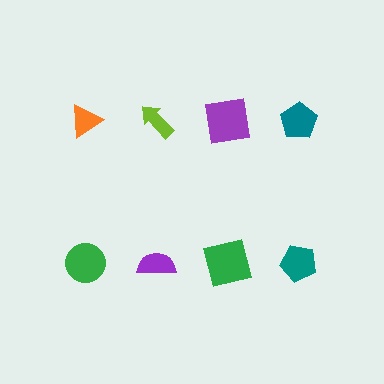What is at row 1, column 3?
A purple square.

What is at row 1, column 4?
A teal pentagon.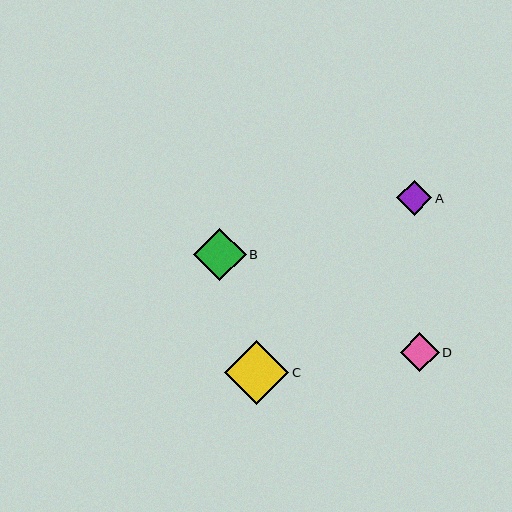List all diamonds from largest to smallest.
From largest to smallest: C, B, D, A.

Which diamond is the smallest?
Diamond A is the smallest with a size of approximately 35 pixels.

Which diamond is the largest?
Diamond C is the largest with a size of approximately 64 pixels.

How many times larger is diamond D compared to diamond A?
Diamond D is approximately 1.1 times the size of diamond A.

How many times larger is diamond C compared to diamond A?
Diamond C is approximately 1.8 times the size of diamond A.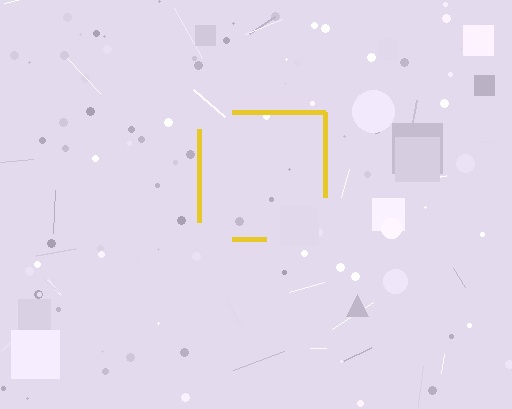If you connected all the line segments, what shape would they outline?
They would outline a square.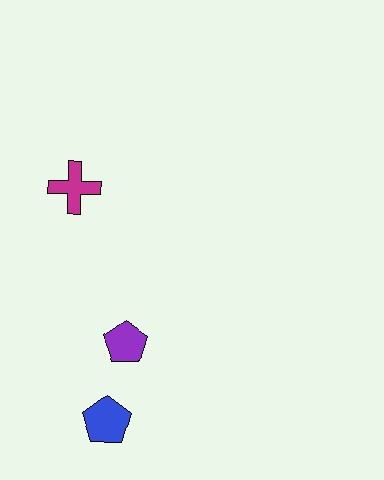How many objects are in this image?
There are 3 objects.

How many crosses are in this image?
There is 1 cross.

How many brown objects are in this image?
There are no brown objects.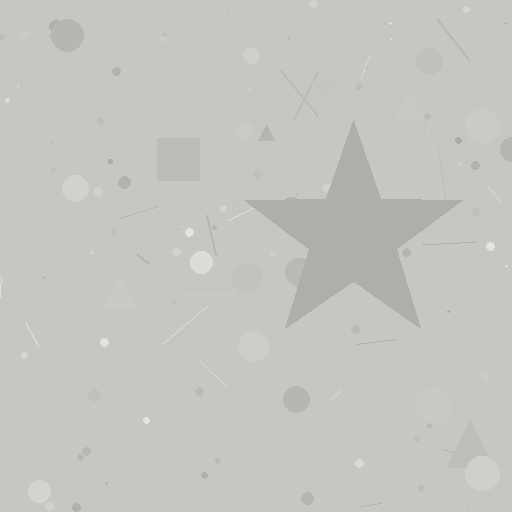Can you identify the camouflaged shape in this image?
The camouflaged shape is a star.